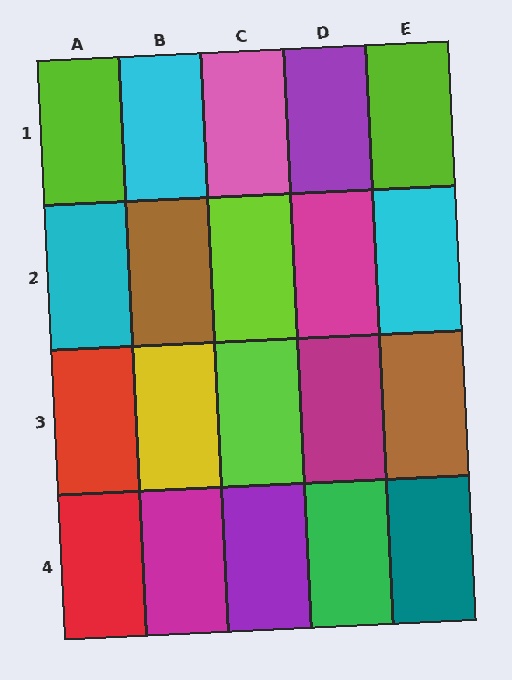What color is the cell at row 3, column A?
Red.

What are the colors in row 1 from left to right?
Lime, cyan, pink, purple, lime.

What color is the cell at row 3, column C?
Lime.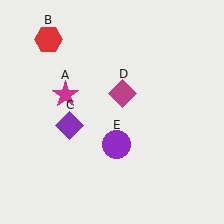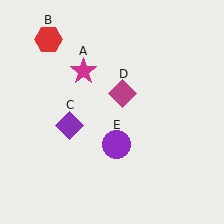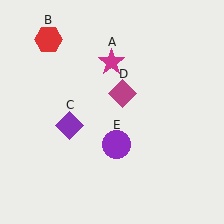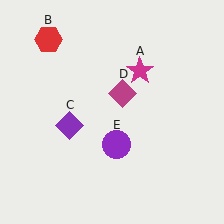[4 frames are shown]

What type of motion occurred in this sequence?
The magenta star (object A) rotated clockwise around the center of the scene.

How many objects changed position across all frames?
1 object changed position: magenta star (object A).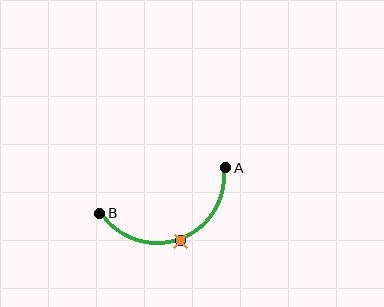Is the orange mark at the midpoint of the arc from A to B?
Yes. The orange mark lies on the arc at equal arc-length from both A and B — it is the arc midpoint.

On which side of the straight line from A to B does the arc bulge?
The arc bulges below the straight line connecting A and B.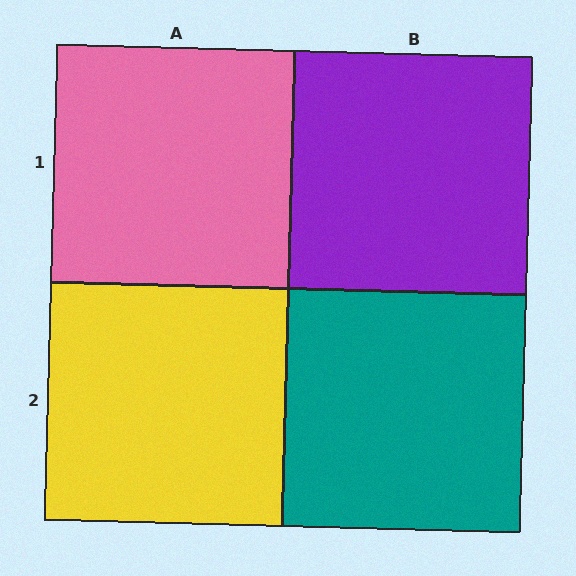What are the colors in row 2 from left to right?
Yellow, teal.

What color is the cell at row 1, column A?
Pink.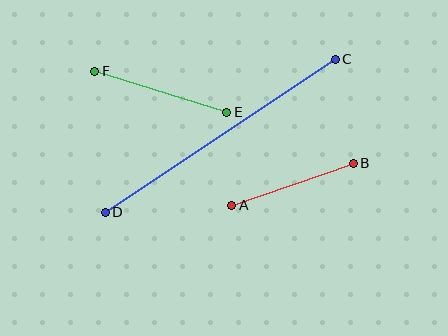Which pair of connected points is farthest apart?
Points C and D are farthest apart.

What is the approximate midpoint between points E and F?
The midpoint is at approximately (161, 92) pixels.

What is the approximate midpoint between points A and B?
The midpoint is at approximately (292, 184) pixels.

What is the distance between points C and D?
The distance is approximately 276 pixels.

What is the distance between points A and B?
The distance is approximately 128 pixels.